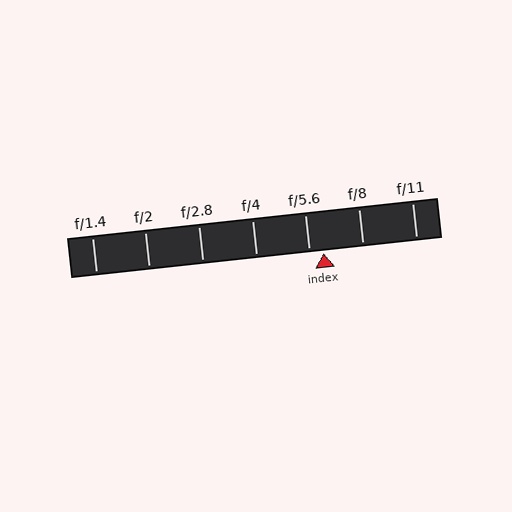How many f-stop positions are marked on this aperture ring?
There are 7 f-stop positions marked.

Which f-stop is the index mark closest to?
The index mark is closest to f/5.6.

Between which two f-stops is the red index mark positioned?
The index mark is between f/5.6 and f/8.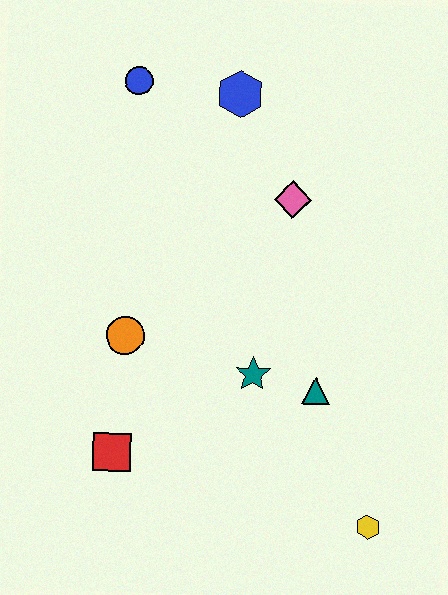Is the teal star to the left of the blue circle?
No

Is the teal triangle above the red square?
Yes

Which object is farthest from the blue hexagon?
The yellow hexagon is farthest from the blue hexagon.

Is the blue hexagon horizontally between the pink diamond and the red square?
Yes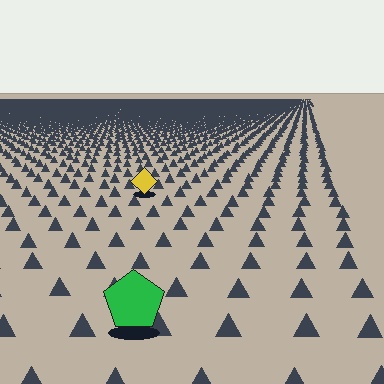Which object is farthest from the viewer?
The yellow diamond is farthest from the viewer. It appears smaller and the ground texture around it is denser.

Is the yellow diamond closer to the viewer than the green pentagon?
No. The green pentagon is closer — you can tell from the texture gradient: the ground texture is coarser near it.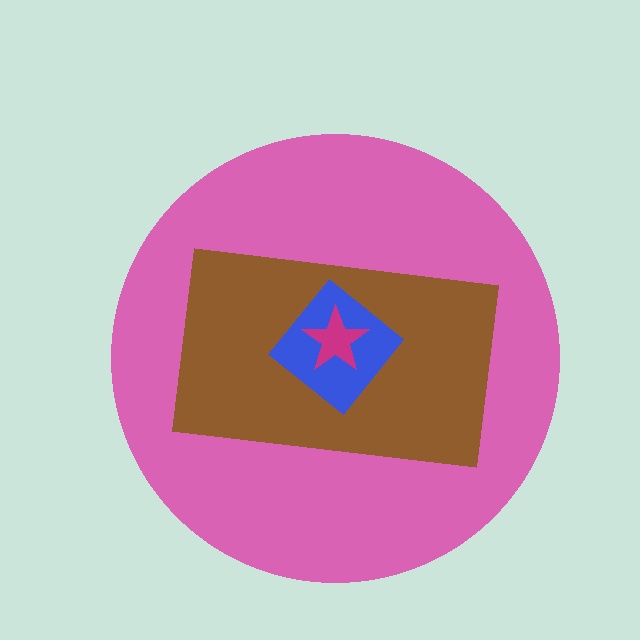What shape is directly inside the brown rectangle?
The blue diamond.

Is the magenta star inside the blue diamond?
Yes.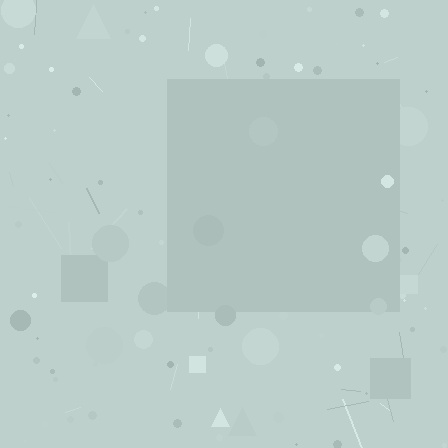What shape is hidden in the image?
A square is hidden in the image.